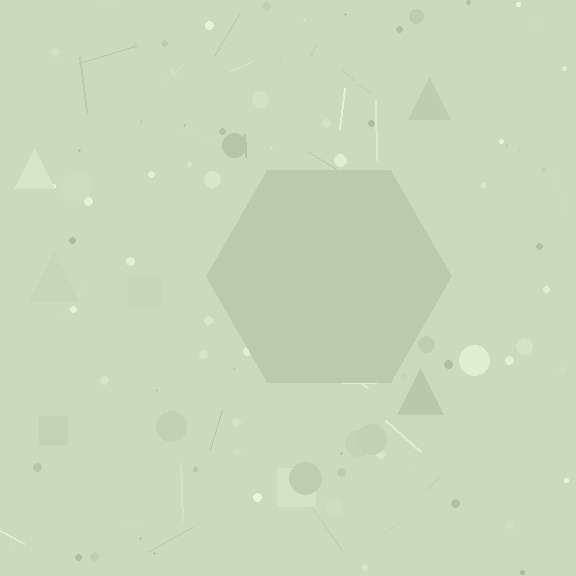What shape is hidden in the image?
A hexagon is hidden in the image.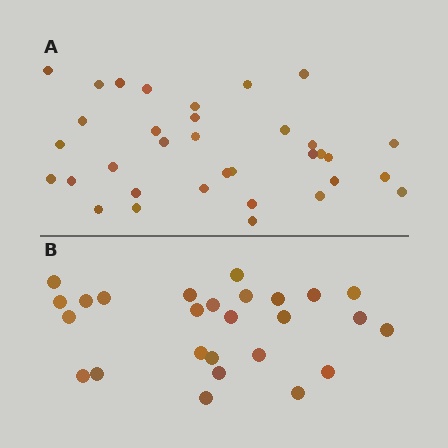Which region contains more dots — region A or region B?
Region A (the top region) has more dots.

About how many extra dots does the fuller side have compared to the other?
Region A has roughly 8 or so more dots than region B.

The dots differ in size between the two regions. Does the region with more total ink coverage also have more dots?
No. Region B has more total ink coverage because its dots are larger, but region A actually contains more individual dots. Total area can be misleading — the number of items is what matters here.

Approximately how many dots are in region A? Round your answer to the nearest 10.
About 30 dots. (The exact count is 34, which rounds to 30.)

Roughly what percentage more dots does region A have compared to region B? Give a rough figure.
About 30% more.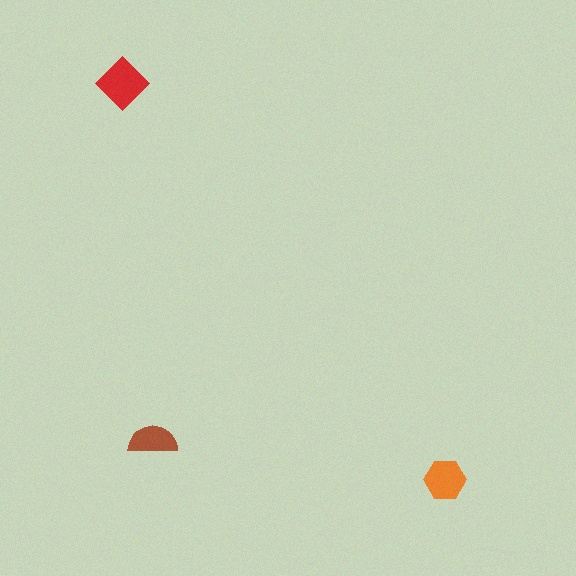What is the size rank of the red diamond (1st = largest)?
1st.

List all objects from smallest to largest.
The brown semicircle, the orange hexagon, the red diamond.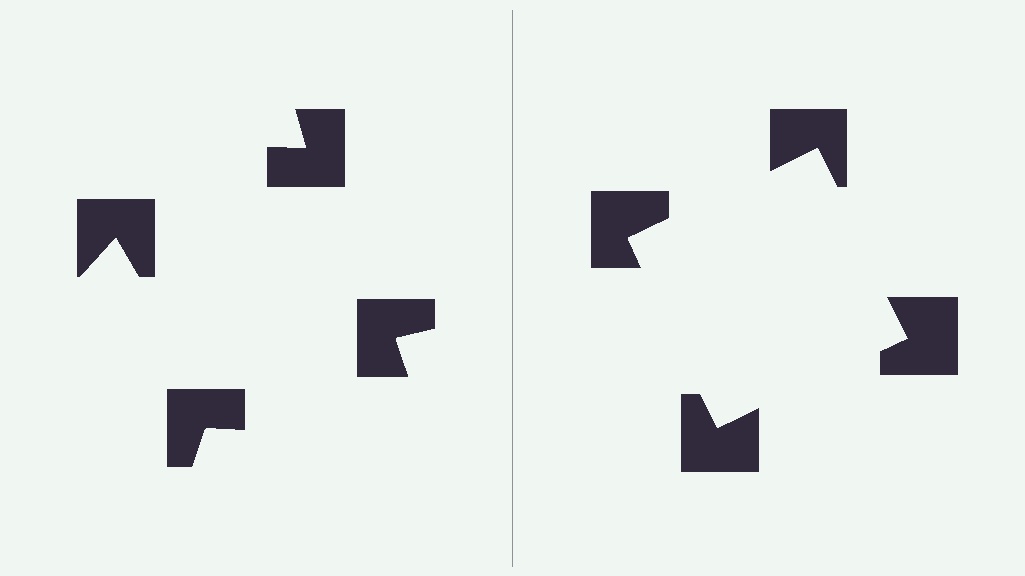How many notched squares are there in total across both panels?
8 — 4 on each side.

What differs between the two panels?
The notched squares are positioned identically on both sides; only the wedge orientations differ. On the right they align to a square; on the left they are misaligned.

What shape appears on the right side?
An illusory square.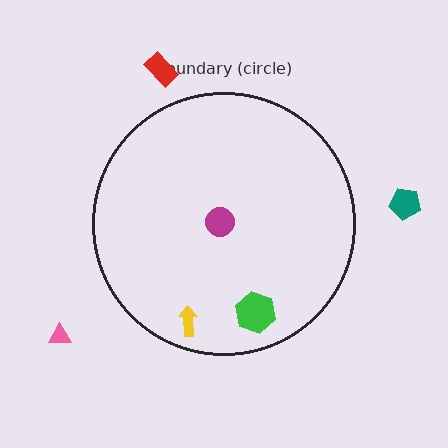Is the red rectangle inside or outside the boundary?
Outside.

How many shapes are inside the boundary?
3 inside, 3 outside.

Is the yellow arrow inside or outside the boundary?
Inside.